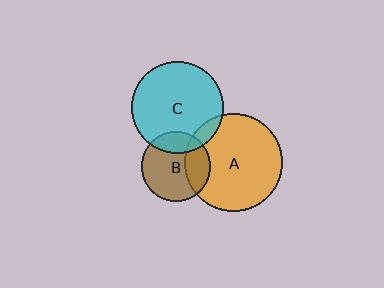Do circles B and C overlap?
Yes.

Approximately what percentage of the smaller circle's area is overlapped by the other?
Approximately 20%.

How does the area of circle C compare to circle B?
Approximately 1.8 times.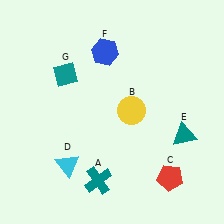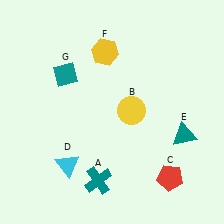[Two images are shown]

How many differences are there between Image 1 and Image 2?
There is 1 difference between the two images.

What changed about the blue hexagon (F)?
In Image 1, F is blue. In Image 2, it changed to yellow.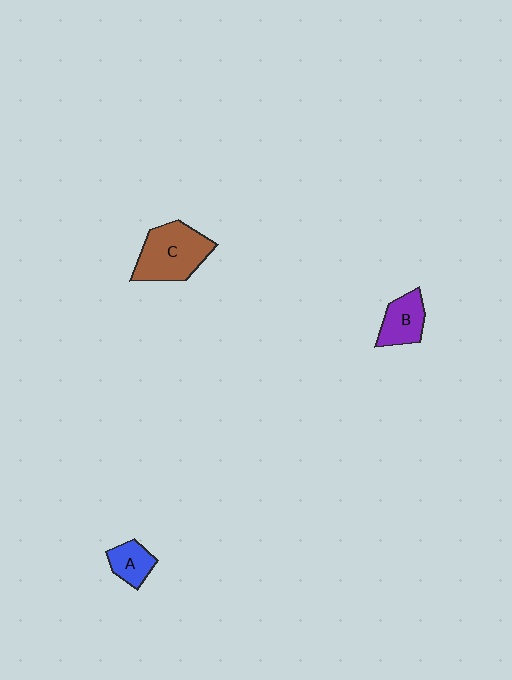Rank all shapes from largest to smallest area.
From largest to smallest: C (brown), B (purple), A (blue).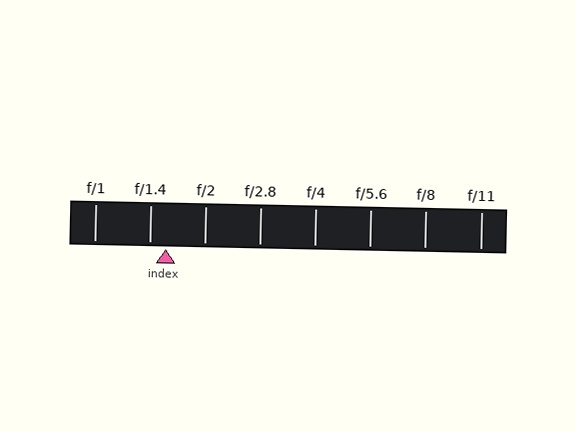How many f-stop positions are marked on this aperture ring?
There are 8 f-stop positions marked.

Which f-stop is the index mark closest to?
The index mark is closest to f/1.4.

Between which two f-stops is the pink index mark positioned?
The index mark is between f/1.4 and f/2.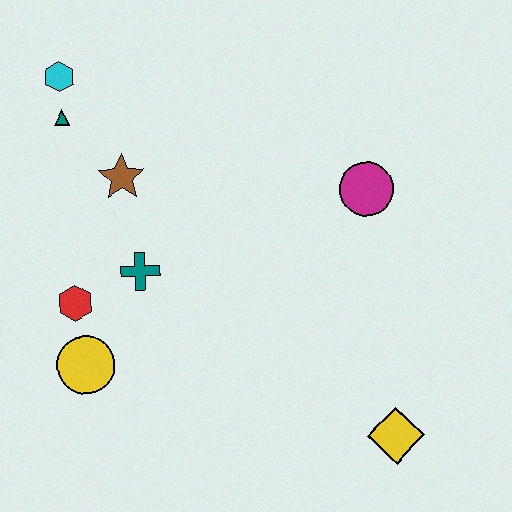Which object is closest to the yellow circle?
The red hexagon is closest to the yellow circle.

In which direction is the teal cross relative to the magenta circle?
The teal cross is to the left of the magenta circle.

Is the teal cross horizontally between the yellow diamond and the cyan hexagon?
Yes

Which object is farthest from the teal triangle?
The yellow diamond is farthest from the teal triangle.